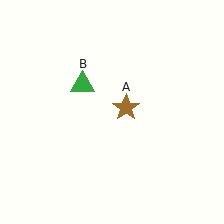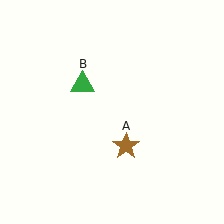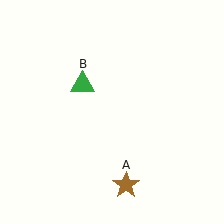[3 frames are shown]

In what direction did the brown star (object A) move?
The brown star (object A) moved down.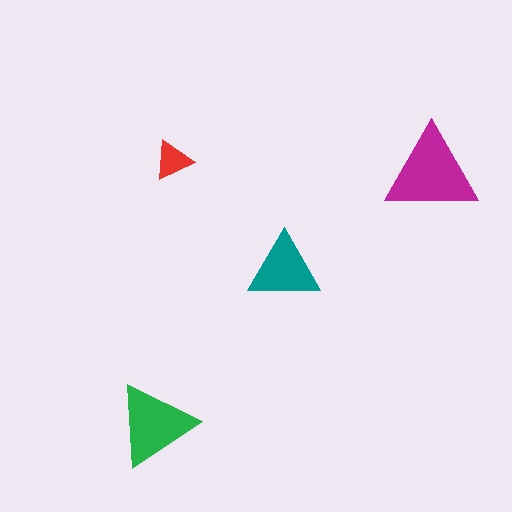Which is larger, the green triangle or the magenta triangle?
The magenta one.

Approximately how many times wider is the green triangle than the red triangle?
About 2 times wider.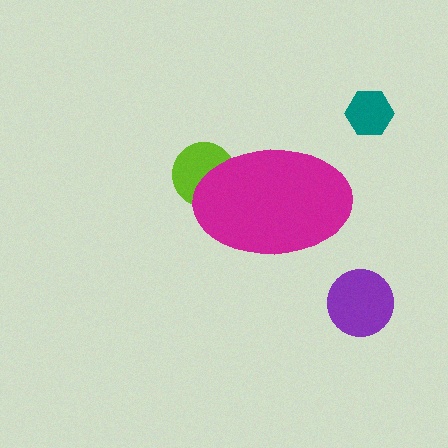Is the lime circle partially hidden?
Yes, the lime circle is partially hidden behind the magenta ellipse.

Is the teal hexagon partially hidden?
No, the teal hexagon is fully visible.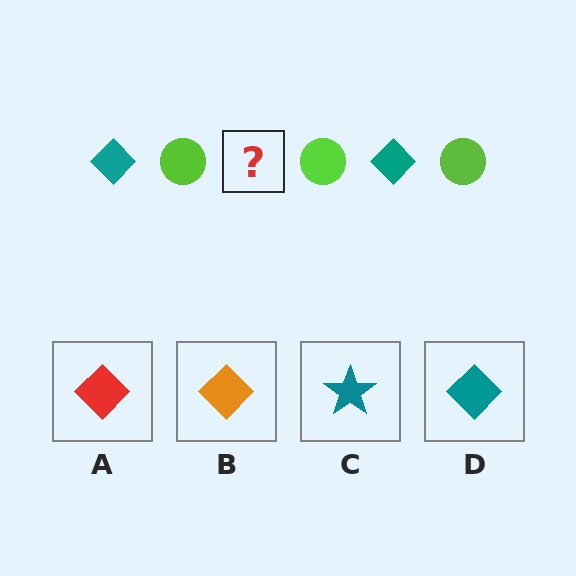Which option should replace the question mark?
Option D.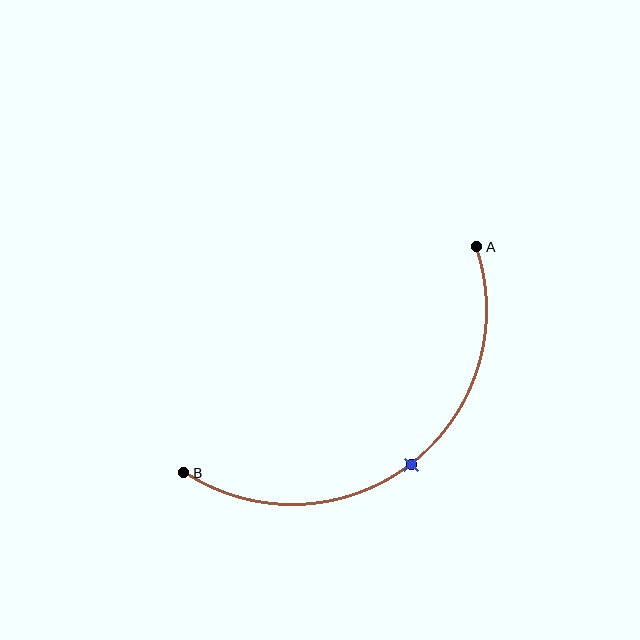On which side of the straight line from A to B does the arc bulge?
The arc bulges below and to the right of the straight line connecting A and B.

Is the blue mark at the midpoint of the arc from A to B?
Yes. The blue mark lies on the arc at equal arc-length from both A and B — it is the arc midpoint.